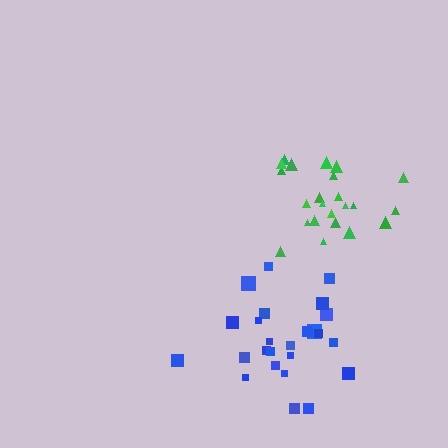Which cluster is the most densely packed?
Green.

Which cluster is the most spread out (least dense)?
Blue.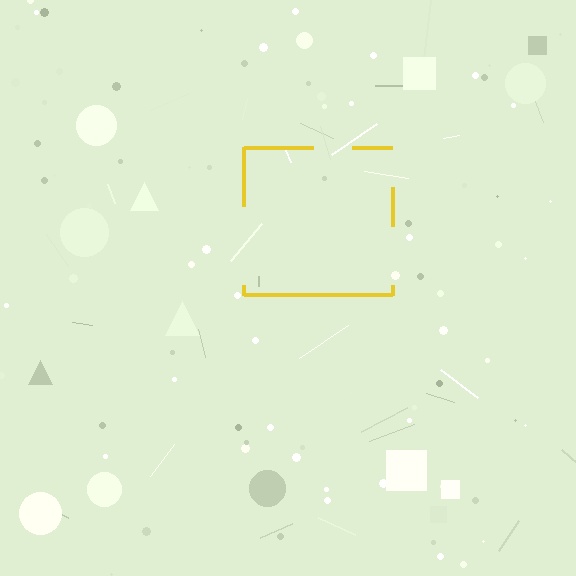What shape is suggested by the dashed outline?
The dashed outline suggests a square.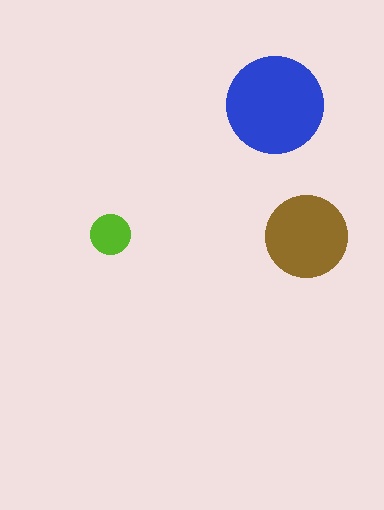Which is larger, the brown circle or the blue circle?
The blue one.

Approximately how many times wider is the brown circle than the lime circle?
About 2 times wider.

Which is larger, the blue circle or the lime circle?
The blue one.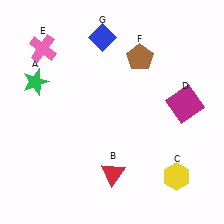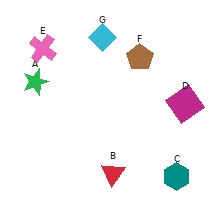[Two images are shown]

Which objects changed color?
C changed from yellow to teal. G changed from blue to cyan.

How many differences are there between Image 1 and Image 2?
There are 2 differences between the two images.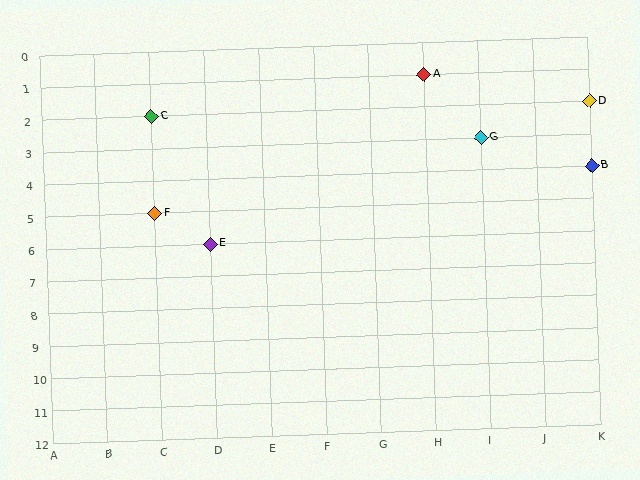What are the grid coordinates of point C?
Point C is at grid coordinates (C, 2).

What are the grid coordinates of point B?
Point B is at grid coordinates (K, 4).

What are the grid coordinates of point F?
Point F is at grid coordinates (C, 5).